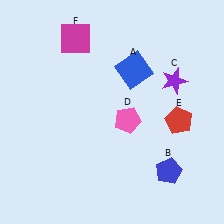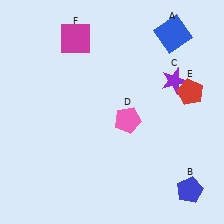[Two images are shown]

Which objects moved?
The objects that moved are: the blue square (A), the blue pentagon (B), the red pentagon (E).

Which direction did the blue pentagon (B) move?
The blue pentagon (B) moved right.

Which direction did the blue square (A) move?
The blue square (A) moved right.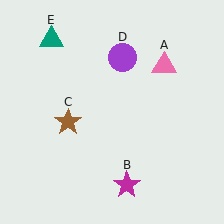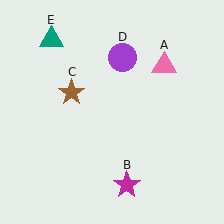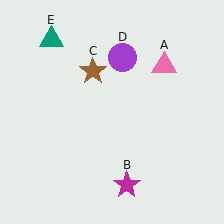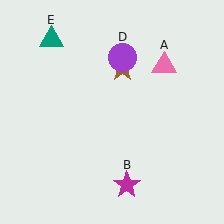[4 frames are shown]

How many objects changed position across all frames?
1 object changed position: brown star (object C).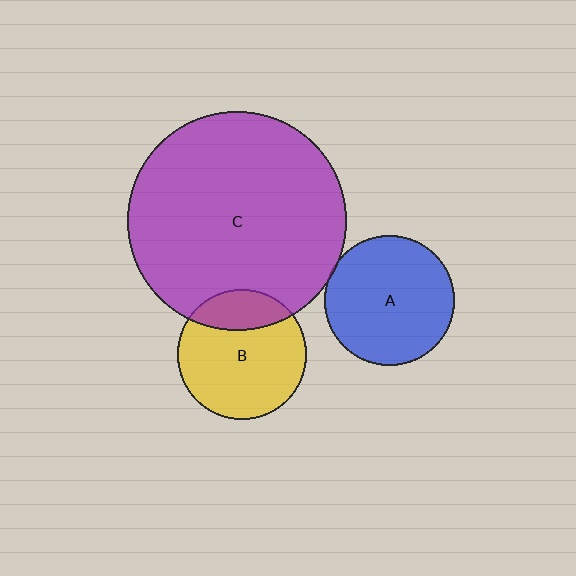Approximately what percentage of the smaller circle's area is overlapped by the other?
Approximately 25%.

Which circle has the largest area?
Circle C (purple).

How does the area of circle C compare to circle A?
Approximately 2.8 times.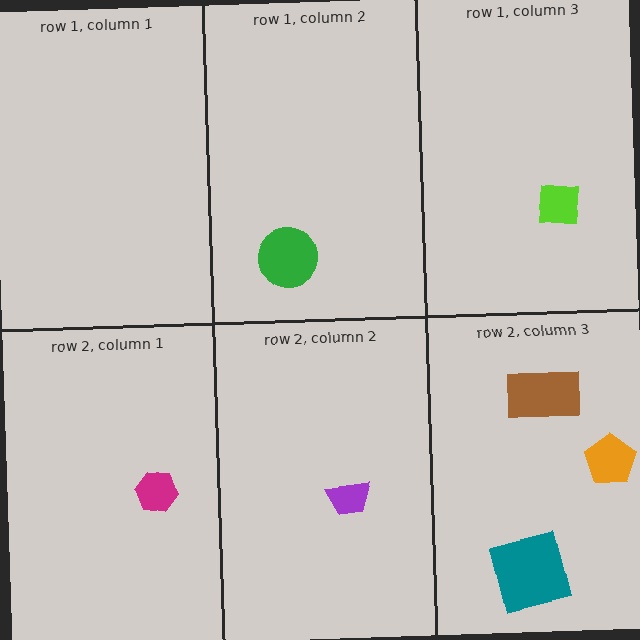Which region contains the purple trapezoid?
The row 2, column 2 region.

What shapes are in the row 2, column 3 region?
The brown rectangle, the teal square, the orange pentagon.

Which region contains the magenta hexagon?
The row 2, column 1 region.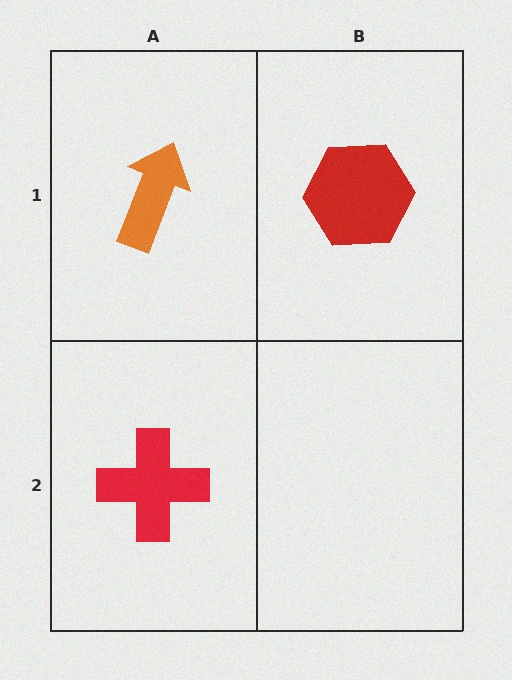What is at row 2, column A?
A red cross.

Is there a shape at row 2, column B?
No, that cell is empty.